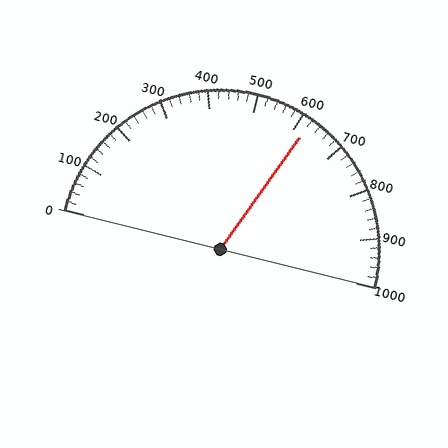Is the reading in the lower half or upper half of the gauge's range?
The reading is in the upper half of the range (0 to 1000).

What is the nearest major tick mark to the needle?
The nearest major tick mark is 600.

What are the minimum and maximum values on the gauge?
The gauge ranges from 0 to 1000.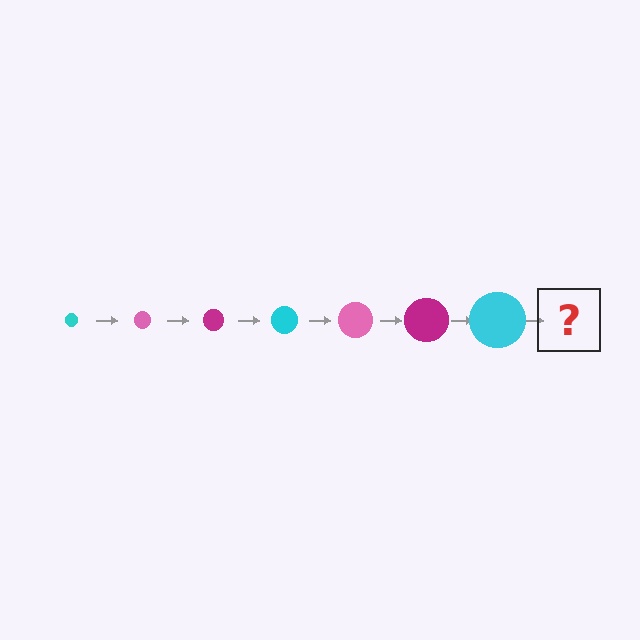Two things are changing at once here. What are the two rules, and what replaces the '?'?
The two rules are that the circle grows larger each step and the color cycles through cyan, pink, and magenta. The '?' should be a pink circle, larger than the previous one.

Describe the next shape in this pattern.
It should be a pink circle, larger than the previous one.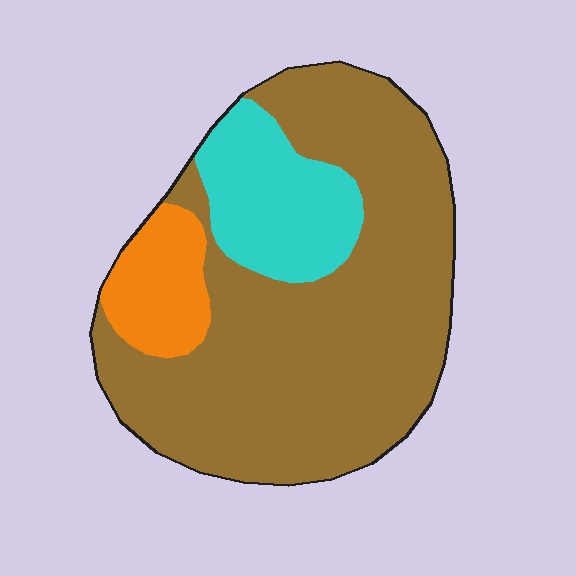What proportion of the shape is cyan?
Cyan covers around 20% of the shape.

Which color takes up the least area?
Orange, at roughly 10%.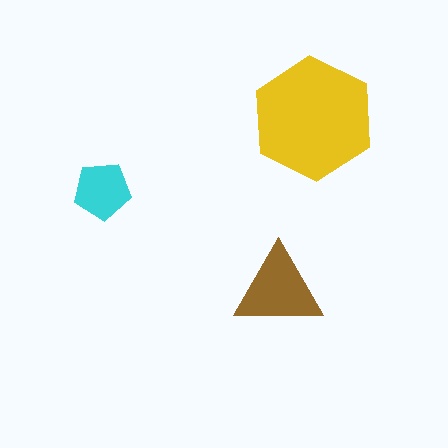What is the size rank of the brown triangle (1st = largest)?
2nd.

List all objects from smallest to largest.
The cyan pentagon, the brown triangle, the yellow hexagon.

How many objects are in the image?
There are 3 objects in the image.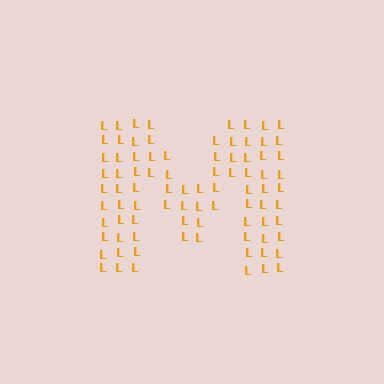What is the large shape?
The large shape is the letter M.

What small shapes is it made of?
It is made of small letter L's.